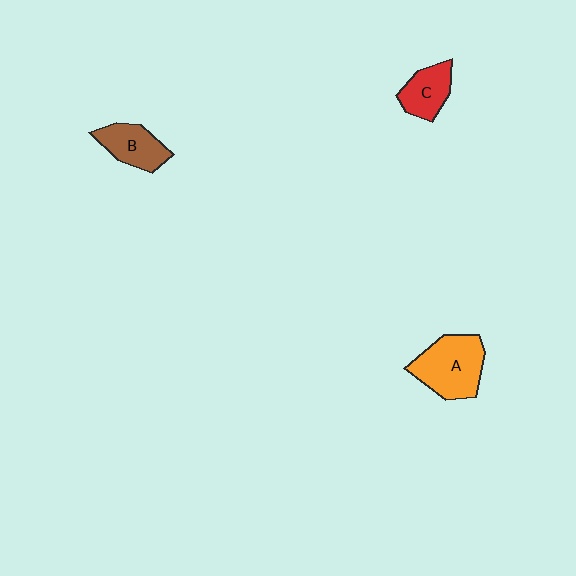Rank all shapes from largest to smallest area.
From largest to smallest: A (orange), B (brown), C (red).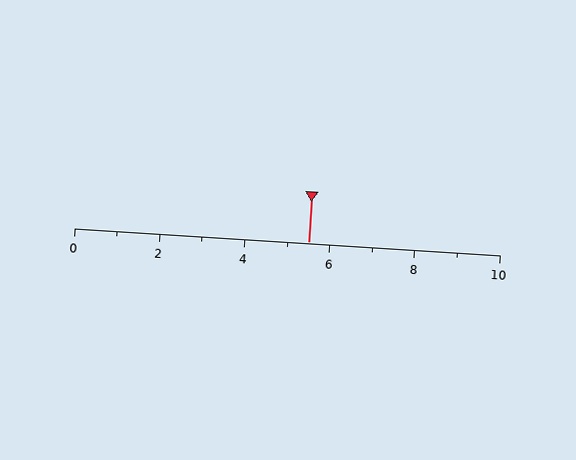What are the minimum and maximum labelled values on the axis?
The axis runs from 0 to 10.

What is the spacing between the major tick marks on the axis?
The major ticks are spaced 2 apart.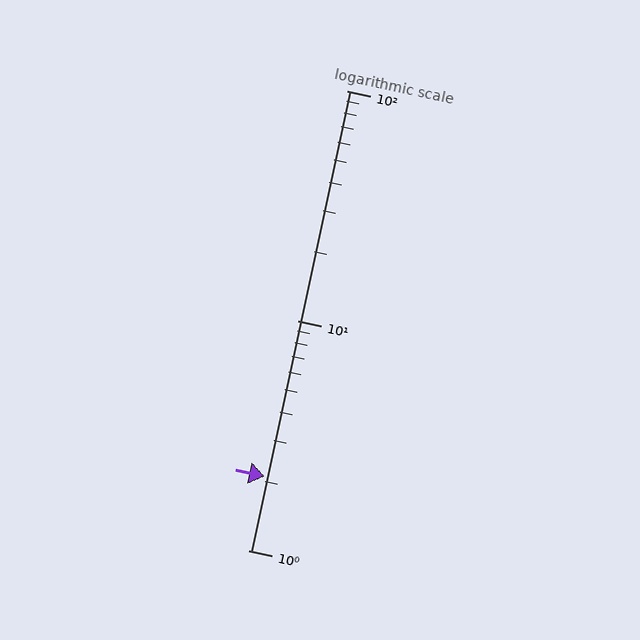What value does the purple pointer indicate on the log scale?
The pointer indicates approximately 2.1.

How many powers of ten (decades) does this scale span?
The scale spans 2 decades, from 1 to 100.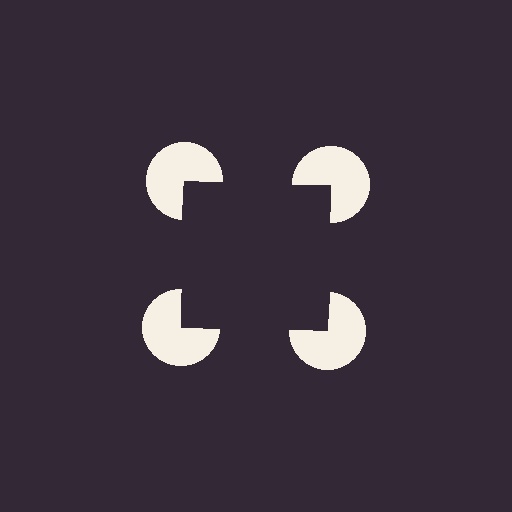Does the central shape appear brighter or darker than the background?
It typically appears slightly darker than the background, even though no actual brightness change is drawn.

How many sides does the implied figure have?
4 sides.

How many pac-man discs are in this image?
There are 4 — one at each vertex of the illusory square.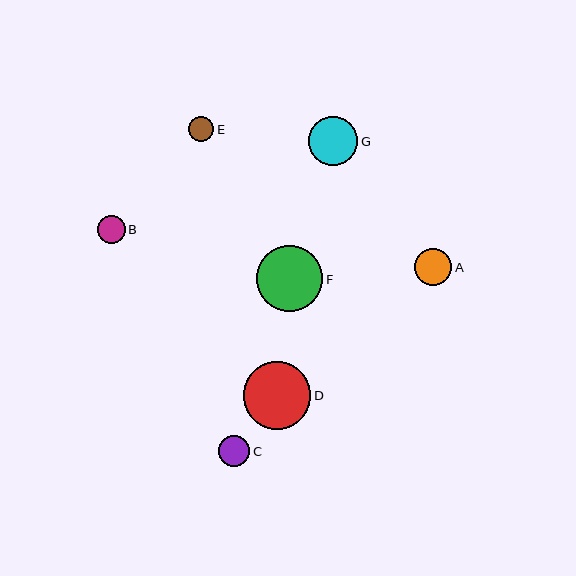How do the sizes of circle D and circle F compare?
Circle D and circle F are approximately the same size.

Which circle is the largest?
Circle D is the largest with a size of approximately 67 pixels.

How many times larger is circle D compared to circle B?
Circle D is approximately 2.4 times the size of circle B.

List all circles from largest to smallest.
From largest to smallest: D, F, G, A, C, B, E.